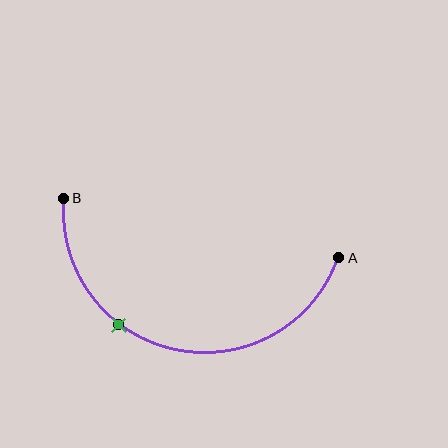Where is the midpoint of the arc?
The arc midpoint is the point on the curve farthest from the straight line joining A and B. It sits below that line.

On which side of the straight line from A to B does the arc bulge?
The arc bulges below the straight line connecting A and B.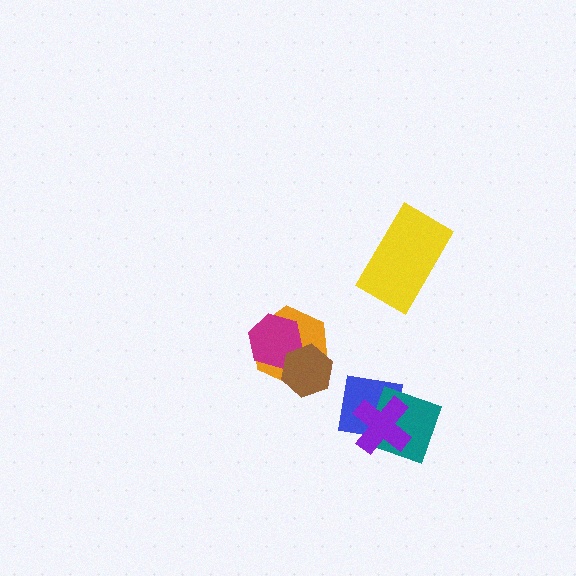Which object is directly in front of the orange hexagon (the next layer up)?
The magenta hexagon is directly in front of the orange hexagon.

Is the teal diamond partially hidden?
Yes, it is partially covered by another shape.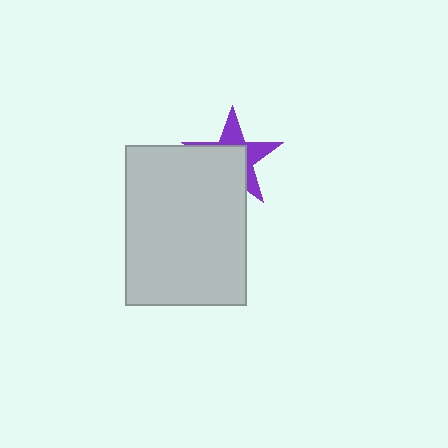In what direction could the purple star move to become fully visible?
The purple star could move toward the upper-right. That would shift it out from behind the light gray rectangle entirely.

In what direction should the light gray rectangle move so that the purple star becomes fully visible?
The light gray rectangle should move toward the lower-left. That is the shortest direction to clear the overlap and leave the purple star fully visible.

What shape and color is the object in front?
The object in front is a light gray rectangle.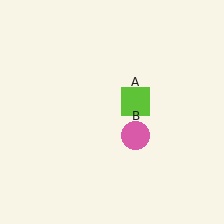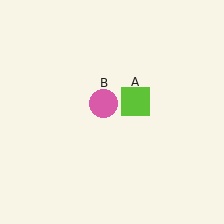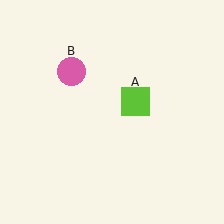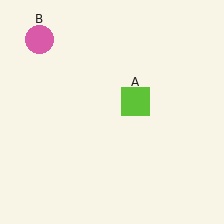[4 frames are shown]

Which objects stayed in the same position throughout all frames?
Lime square (object A) remained stationary.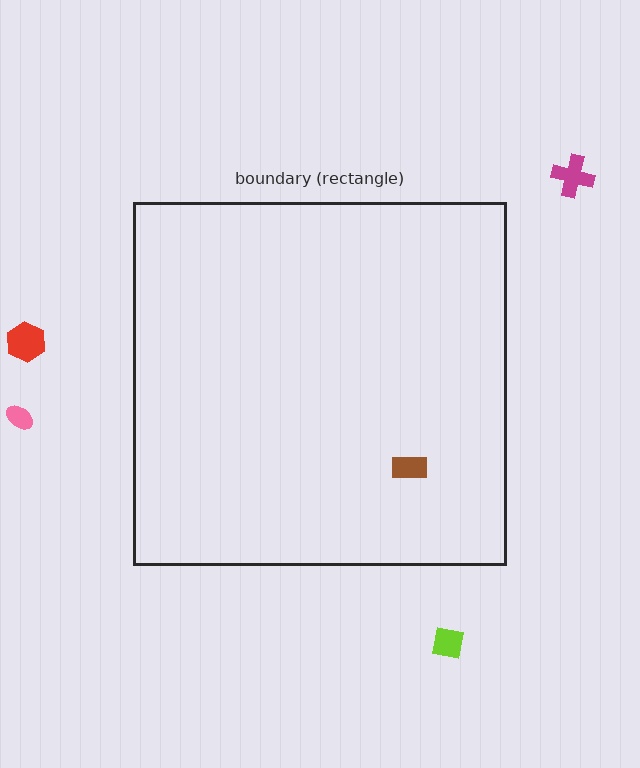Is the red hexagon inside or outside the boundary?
Outside.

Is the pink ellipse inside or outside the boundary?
Outside.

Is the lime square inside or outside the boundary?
Outside.